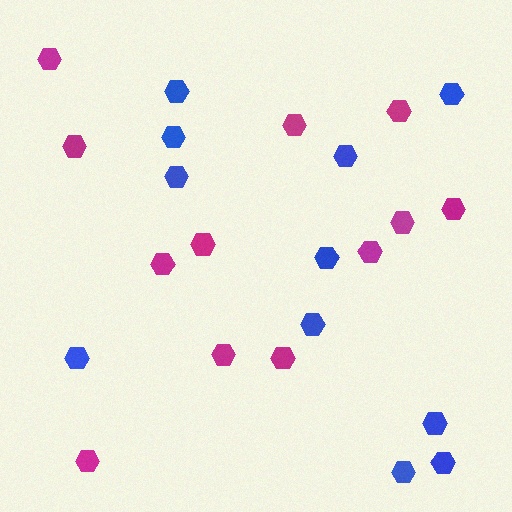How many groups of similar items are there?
There are 2 groups: one group of magenta hexagons (12) and one group of blue hexagons (11).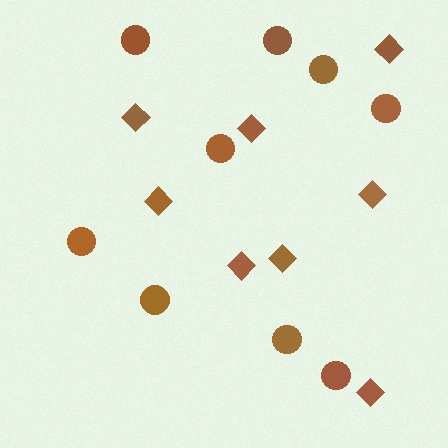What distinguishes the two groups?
There are 2 groups: one group of circles (9) and one group of diamonds (8).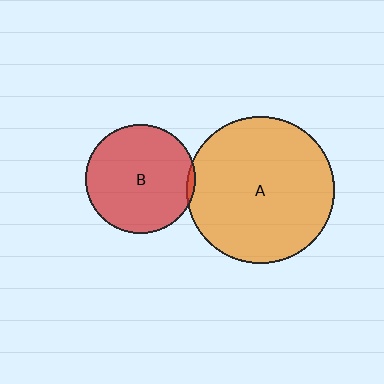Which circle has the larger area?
Circle A (orange).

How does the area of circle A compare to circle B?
Approximately 1.8 times.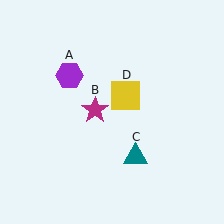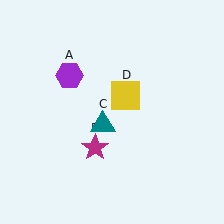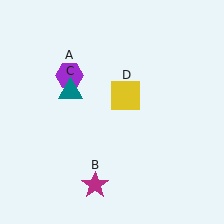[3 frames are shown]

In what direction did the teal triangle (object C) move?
The teal triangle (object C) moved up and to the left.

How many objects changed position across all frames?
2 objects changed position: magenta star (object B), teal triangle (object C).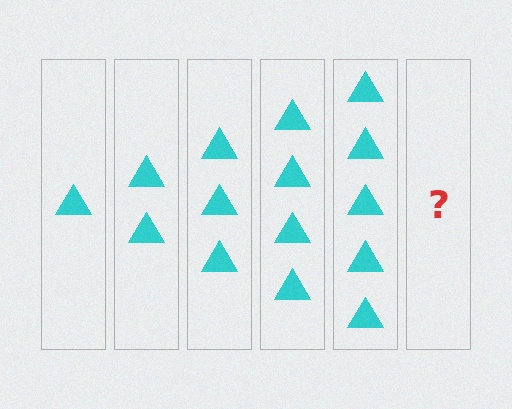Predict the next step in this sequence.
The next step is 6 triangles.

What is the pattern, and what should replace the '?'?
The pattern is that each step adds one more triangle. The '?' should be 6 triangles.